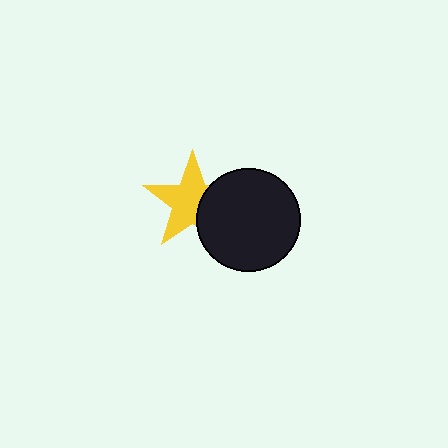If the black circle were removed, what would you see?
You would see the complete yellow star.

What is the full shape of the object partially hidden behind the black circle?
The partially hidden object is a yellow star.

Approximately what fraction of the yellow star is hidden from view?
Roughly 34% of the yellow star is hidden behind the black circle.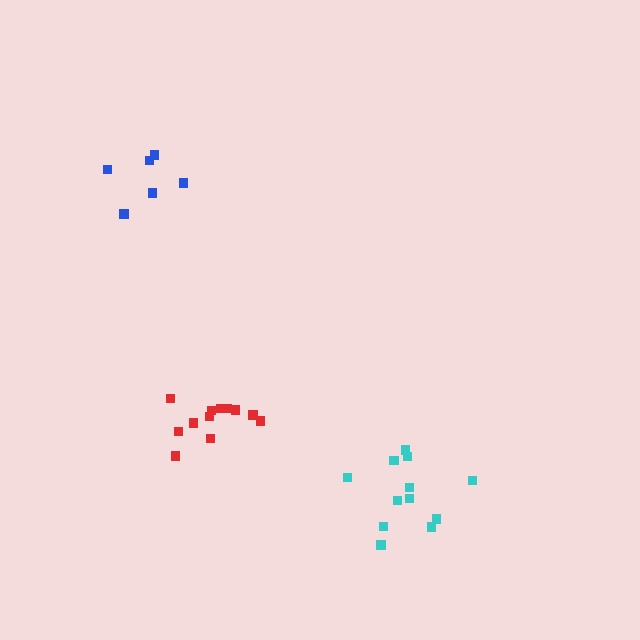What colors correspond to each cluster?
The clusters are colored: blue, cyan, red.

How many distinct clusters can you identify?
There are 3 distinct clusters.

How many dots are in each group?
Group 1: 6 dots, Group 2: 12 dots, Group 3: 12 dots (30 total).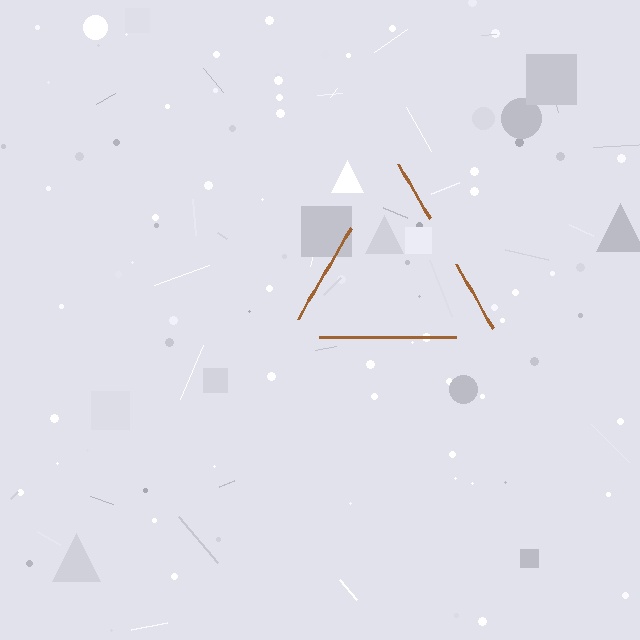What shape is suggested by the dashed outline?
The dashed outline suggests a triangle.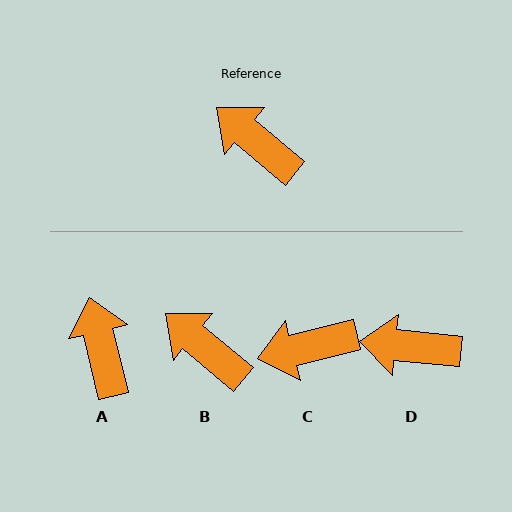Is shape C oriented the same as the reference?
No, it is off by about 54 degrees.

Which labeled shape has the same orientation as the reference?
B.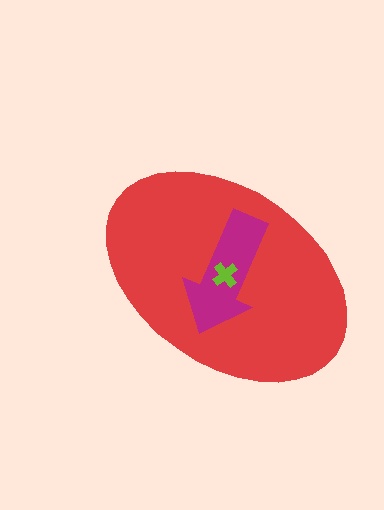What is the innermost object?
The lime cross.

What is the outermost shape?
The red ellipse.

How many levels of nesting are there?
3.